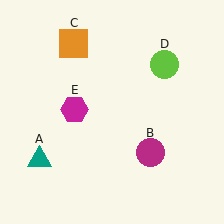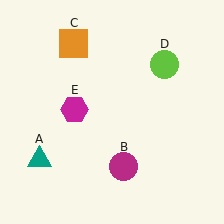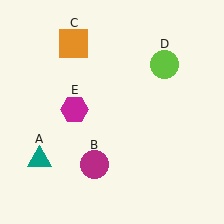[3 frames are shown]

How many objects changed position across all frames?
1 object changed position: magenta circle (object B).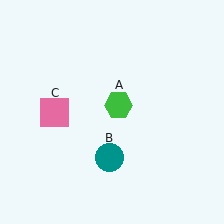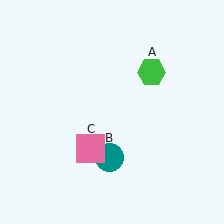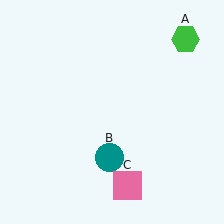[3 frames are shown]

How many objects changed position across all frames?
2 objects changed position: green hexagon (object A), pink square (object C).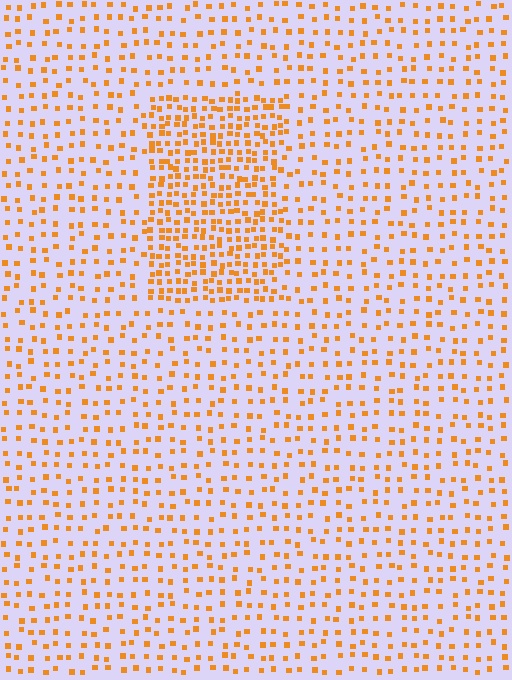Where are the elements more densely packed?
The elements are more densely packed inside the rectangle boundary.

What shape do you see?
I see a rectangle.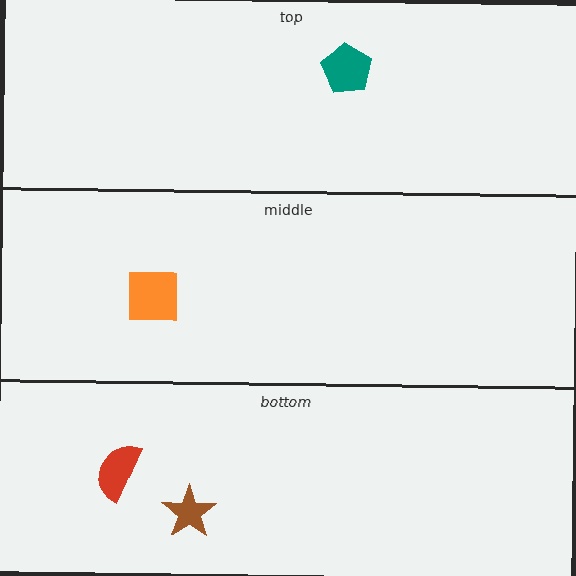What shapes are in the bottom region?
The red semicircle, the brown star.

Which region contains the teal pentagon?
The top region.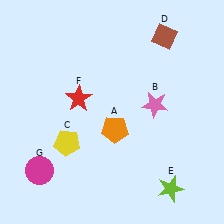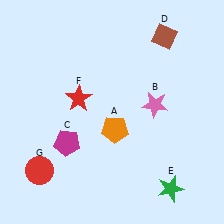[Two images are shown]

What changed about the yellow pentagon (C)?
In Image 1, C is yellow. In Image 2, it changed to magenta.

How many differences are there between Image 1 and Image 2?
There are 3 differences between the two images.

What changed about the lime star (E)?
In Image 1, E is lime. In Image 2, it changed to green.